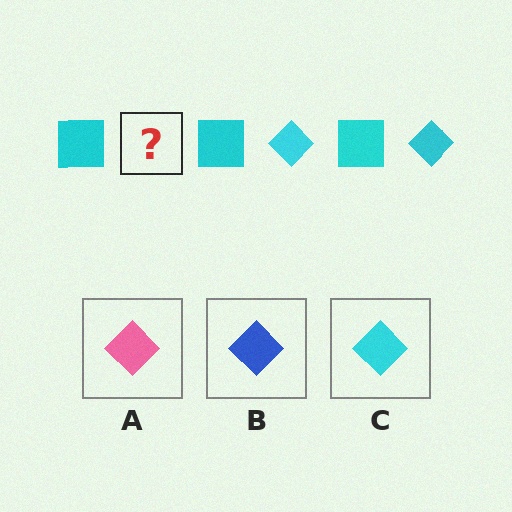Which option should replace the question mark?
Option C.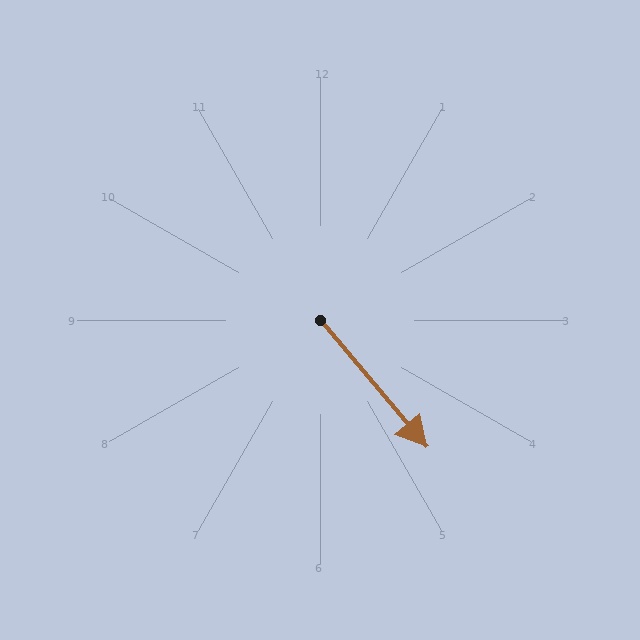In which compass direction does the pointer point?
Southeast.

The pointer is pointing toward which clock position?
Roughly 5 o'clock.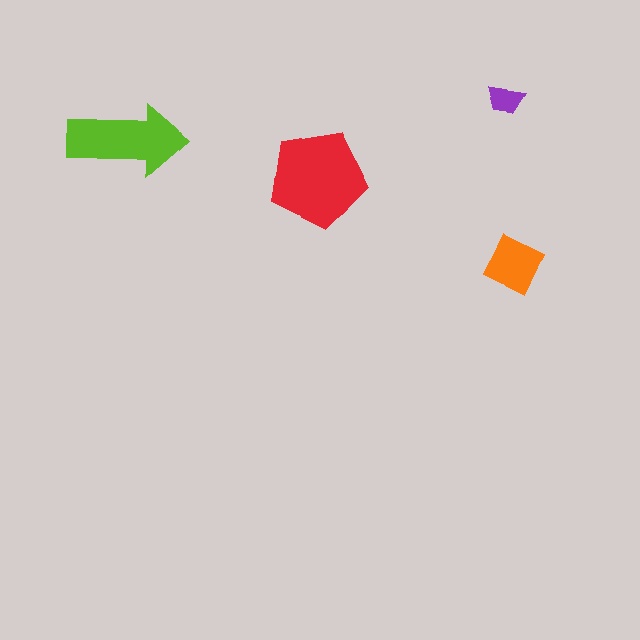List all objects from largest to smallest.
The red pentagon, the lime arrow, the orange diamond, the purple trapezoid.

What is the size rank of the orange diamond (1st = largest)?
3rd.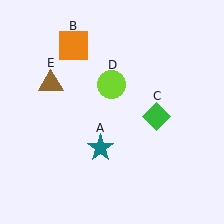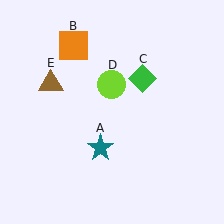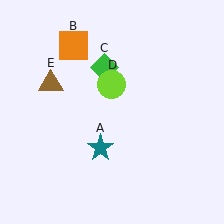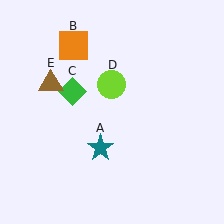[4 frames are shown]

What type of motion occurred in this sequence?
The green diamond (object C) rotated counterclockwise around the center of the scene.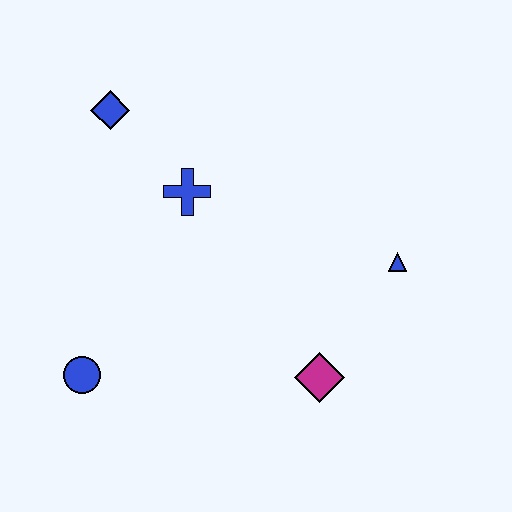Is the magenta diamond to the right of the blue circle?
Yes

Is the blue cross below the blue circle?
No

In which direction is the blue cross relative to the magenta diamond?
The blue cross is above the magenta diamond.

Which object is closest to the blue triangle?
The magenta diamond is closest to the blue triangle.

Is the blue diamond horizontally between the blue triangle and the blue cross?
No